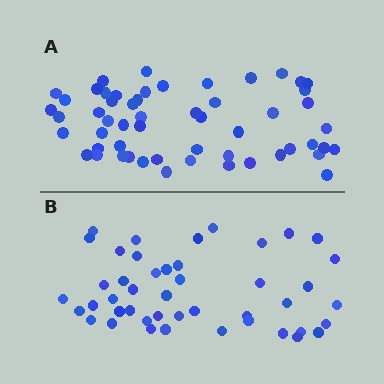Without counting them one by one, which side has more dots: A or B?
Region A (the top region) has more dots.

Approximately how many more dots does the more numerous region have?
Region A has roughly 10 or so more dots than region B.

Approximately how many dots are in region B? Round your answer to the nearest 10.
About 40 dots. (The exact count is 45, which rounds to 40.)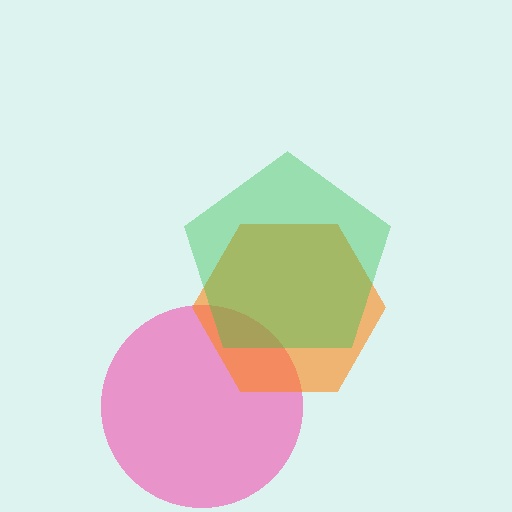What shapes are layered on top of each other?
The layered shapes are: a pink circle, an orange hexagon, a green pentagon.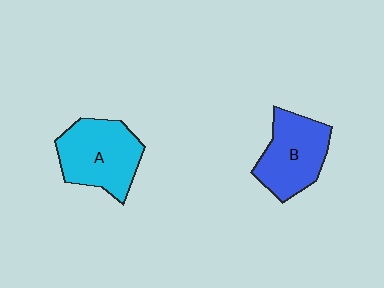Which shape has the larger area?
Shape A (cyan).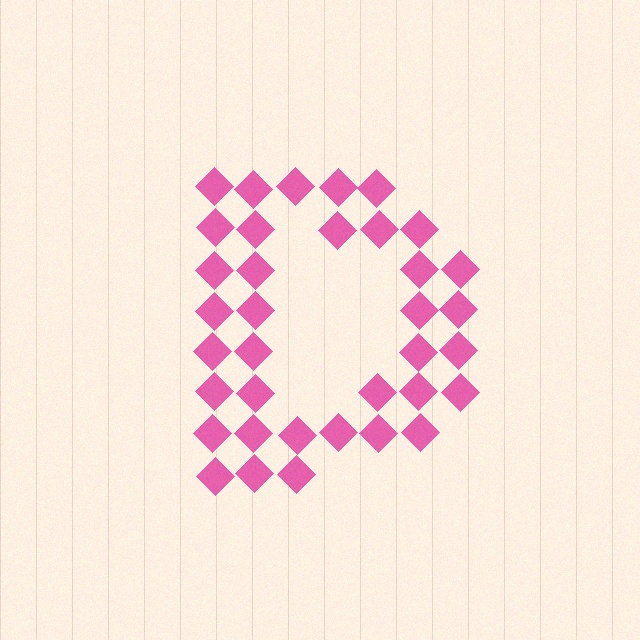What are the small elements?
The small elements are diamonds.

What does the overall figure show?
The overall figure shows the letter D.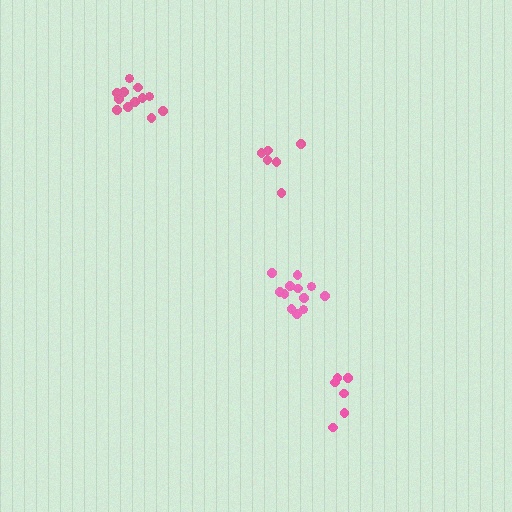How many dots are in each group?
Group 1: 12 dots, Group 2: 6 dots, Group 3: 6 dots, Group 4: 12 dots (36 total).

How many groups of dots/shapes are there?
There are 4 groups.